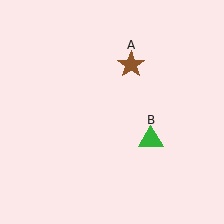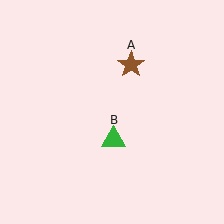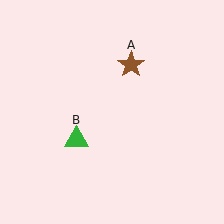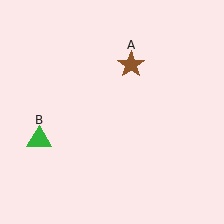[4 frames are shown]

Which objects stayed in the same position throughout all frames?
Brown star (object A) remained stationary.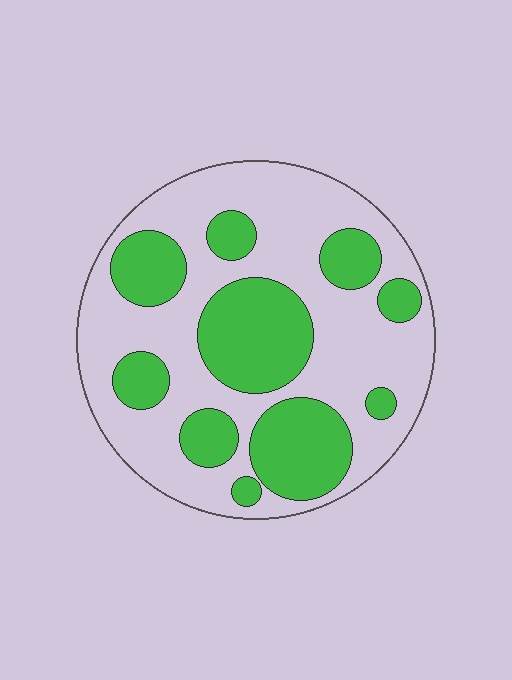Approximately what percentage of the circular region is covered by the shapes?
Approximately 35%.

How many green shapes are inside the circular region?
10.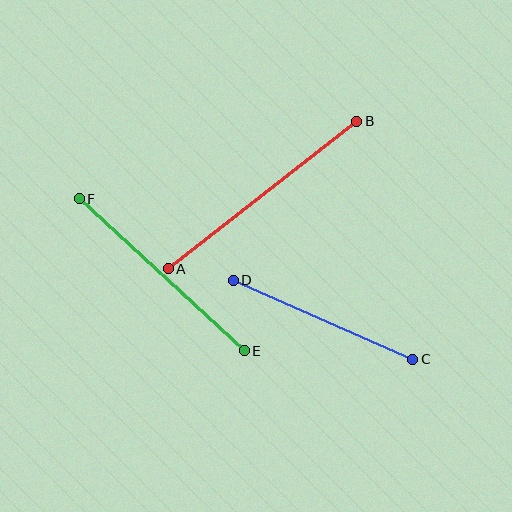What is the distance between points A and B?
The distance is approximately 239 pixels.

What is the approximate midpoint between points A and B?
The midpoint is at approximately (263, 195) pixels.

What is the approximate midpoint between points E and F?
The midpoint is at approximately (162, 275) pixels.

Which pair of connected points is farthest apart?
Points A and B are farthest apart.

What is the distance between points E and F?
The distance is approximately 225 pixels.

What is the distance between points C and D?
The distance is approximately 196 pixels.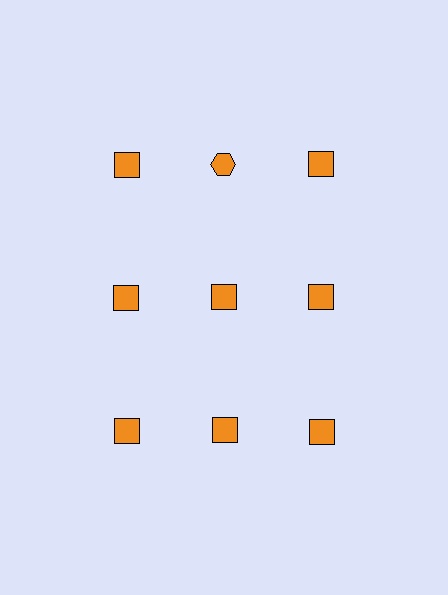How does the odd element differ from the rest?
It has a different shape: hexagon instead of square.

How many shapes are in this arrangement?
There are 9 shapes arranged in a grid pattern.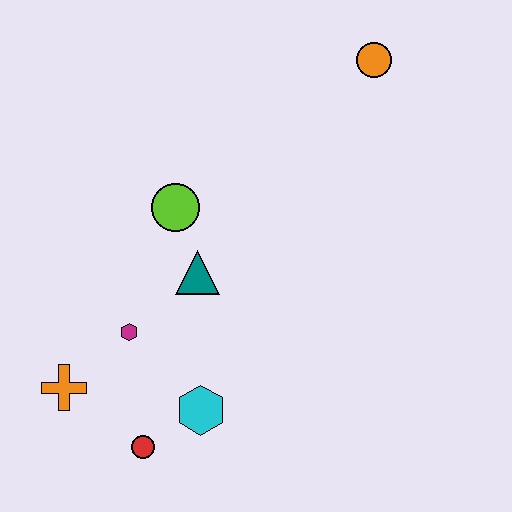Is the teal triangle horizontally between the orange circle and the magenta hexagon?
Yes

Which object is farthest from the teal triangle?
The orange circle is farthest from the teal triangle.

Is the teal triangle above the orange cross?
Yes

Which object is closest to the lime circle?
The teal triangle is closest to the lime circle.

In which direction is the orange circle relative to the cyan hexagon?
The orange circle is above the cyan hexagon.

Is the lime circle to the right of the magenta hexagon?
Yes